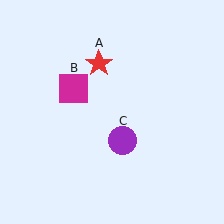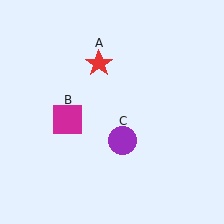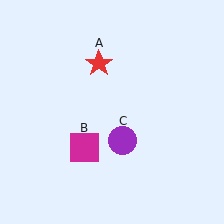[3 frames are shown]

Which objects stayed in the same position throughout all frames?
Red star (object A) and purple circle (object C) remained stationary.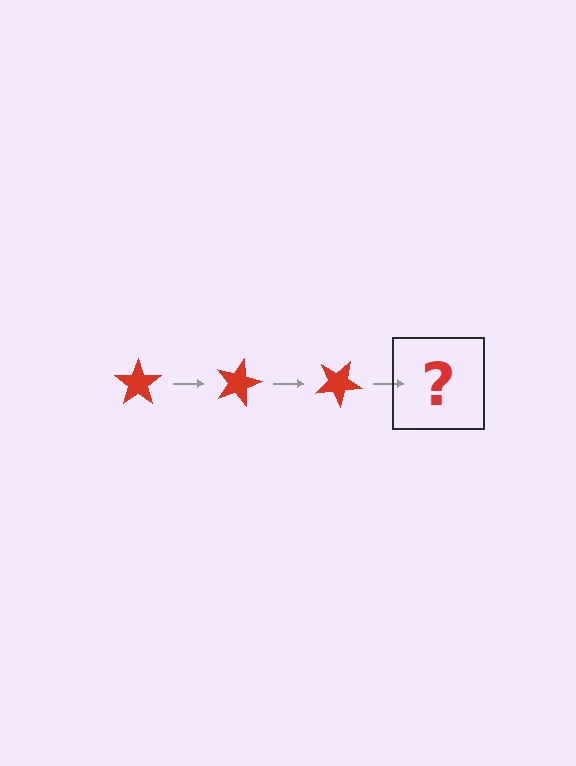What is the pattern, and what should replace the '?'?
The pattern is that the star rotates 15 degrees each step. The '?' should be a red star rotated 45 degrees.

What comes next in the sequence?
The next element should be a red star rotated 45 degrees.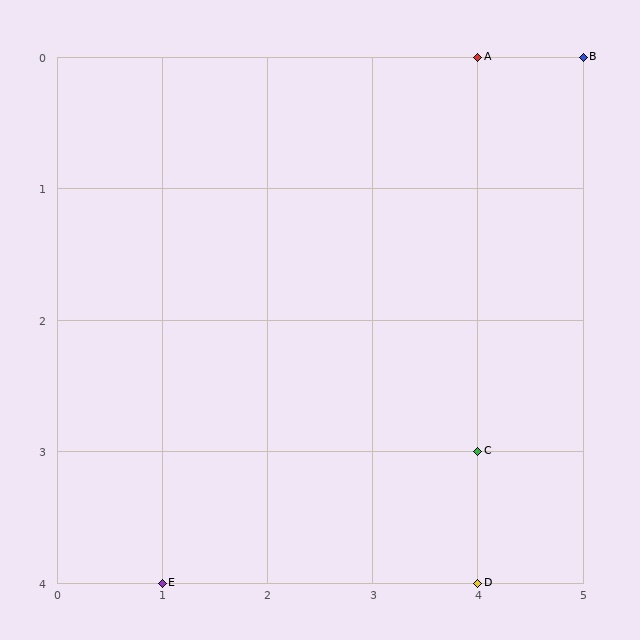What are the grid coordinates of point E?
Point E is at grid coordinates (1, 4).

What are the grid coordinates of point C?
Point C is at grid coordinates (4, 3).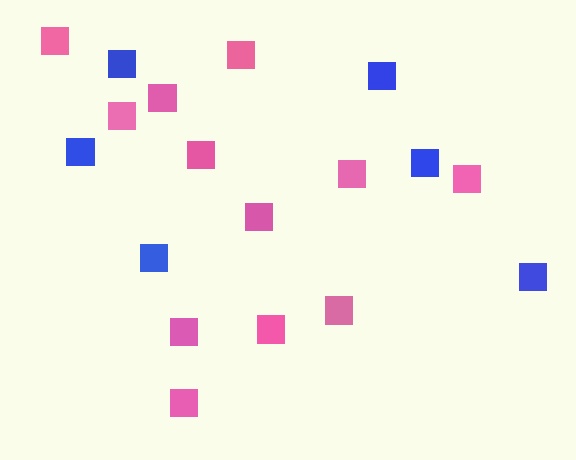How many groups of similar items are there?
There are 2 groups: one group of pink squares (12) and one group of blue squares (6).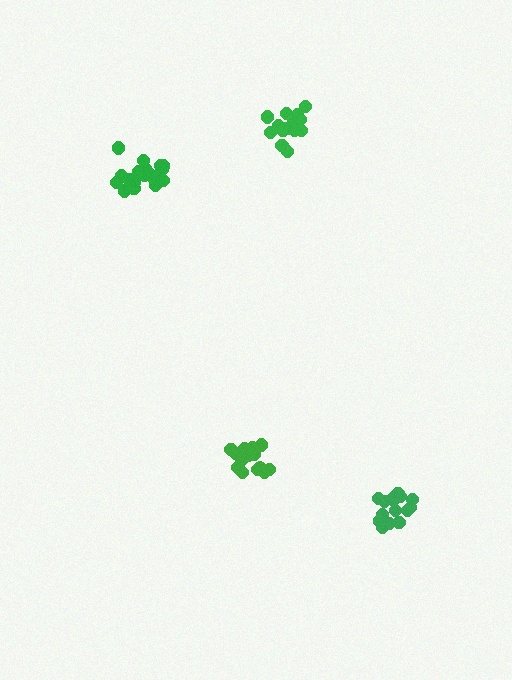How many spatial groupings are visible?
There are 4 spatial groupings.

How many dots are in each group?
Group 1: 15 dots, Group 2: 16 dots, Group 3: 15 dots, Group 4: 18 dots (64 total).